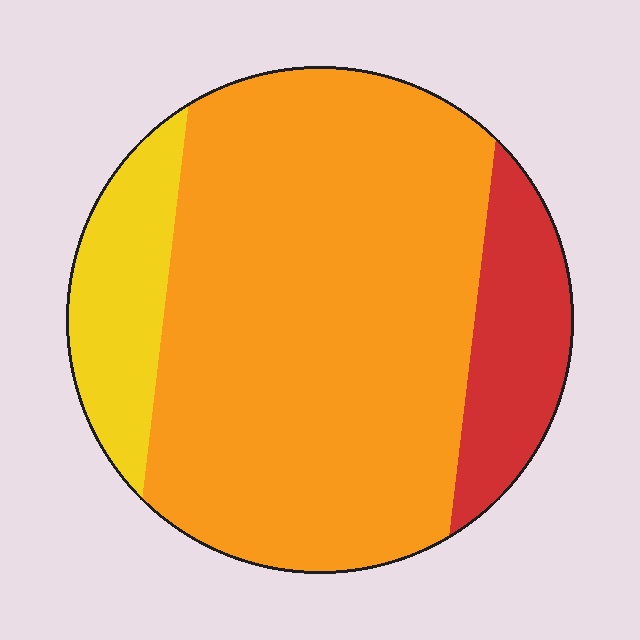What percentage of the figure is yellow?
Yellow takes up about one eighth (1/8) of the figure.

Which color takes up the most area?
Orange, at roughly 70%.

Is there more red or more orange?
Orange.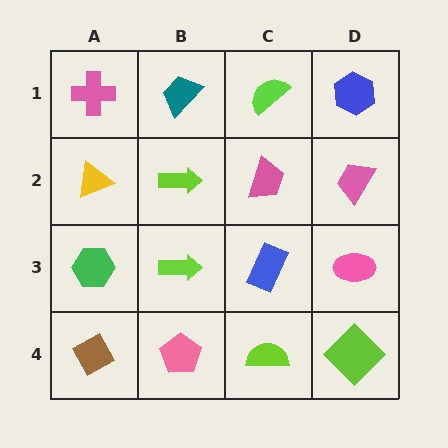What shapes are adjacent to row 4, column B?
A lime arrow (row 3, column B), a brown diamond (row 4, column A), a lime semicircle (row 4, column C).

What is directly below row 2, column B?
A lime arrow.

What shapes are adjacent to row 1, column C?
A pink trapezoid (row 2, column C), a teal trapezoid (row 1, column B), a blue hexagon (row 1, column D).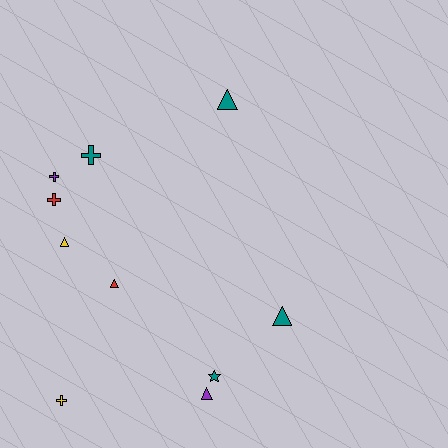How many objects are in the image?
There are 10 objects.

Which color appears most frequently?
Teal, with 4 objects.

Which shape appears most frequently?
Triangle, with 5 objects.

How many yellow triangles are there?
There is 1 yellow triangle.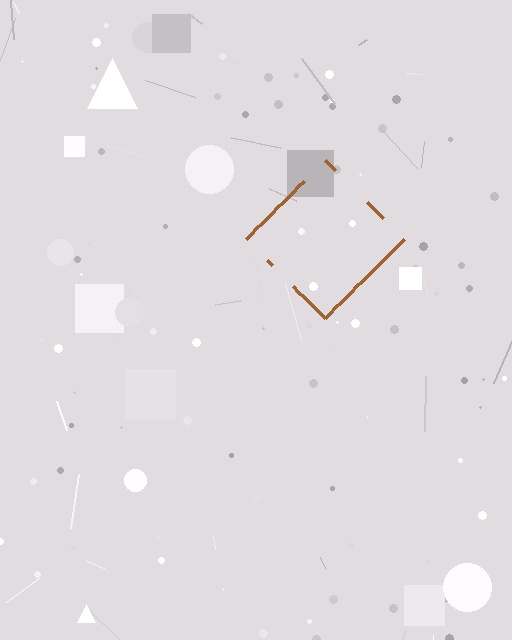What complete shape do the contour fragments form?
The contour fragments form a diamond.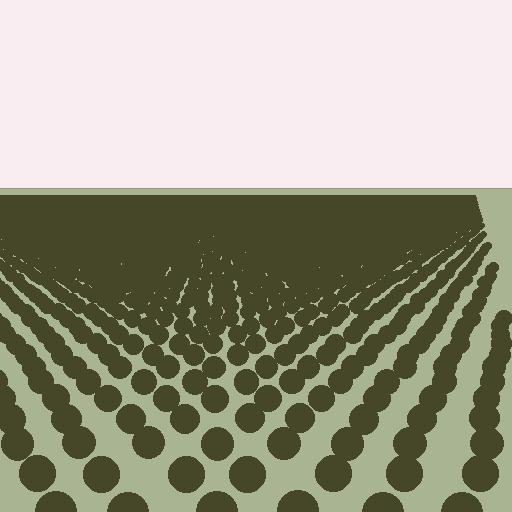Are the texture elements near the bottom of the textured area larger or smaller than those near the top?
Larger. Near the bottom, elements are closer to the viewer and appear at a bigger on-screen size.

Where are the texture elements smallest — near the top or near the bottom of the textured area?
Near the top.